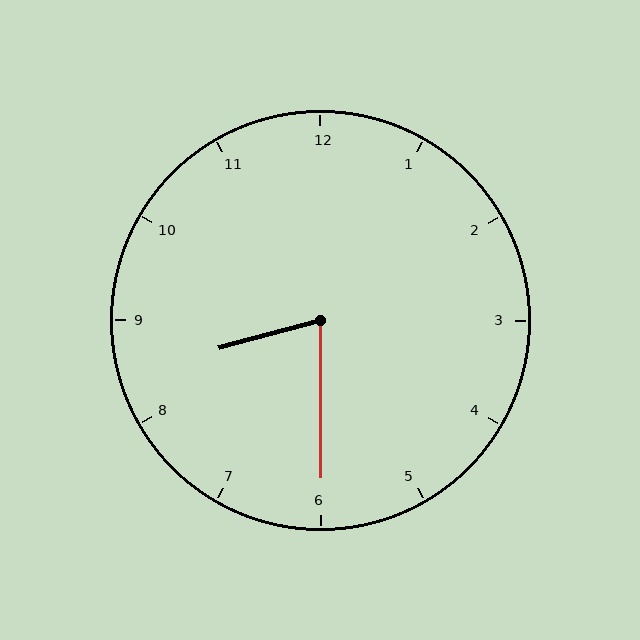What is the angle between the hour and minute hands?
Approximately 75 degrees.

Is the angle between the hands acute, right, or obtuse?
It is acute.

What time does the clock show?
8:30.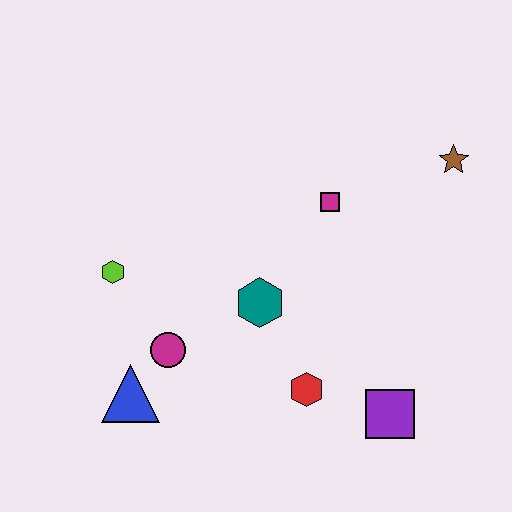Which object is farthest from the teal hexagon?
The brown star is farthest from the teal hexagon.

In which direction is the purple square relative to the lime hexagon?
The purple square is to the right of the lime hexagon.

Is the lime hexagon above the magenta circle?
Yes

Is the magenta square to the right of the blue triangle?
Yes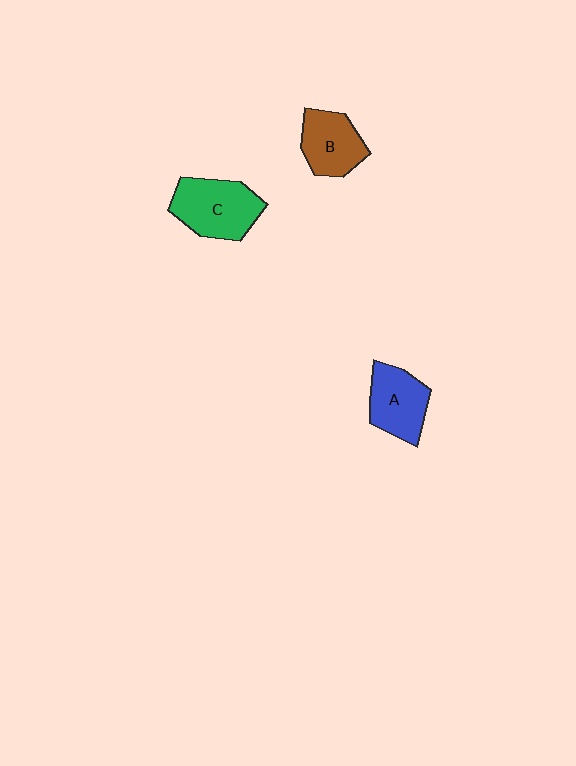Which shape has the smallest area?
Shape B (brown).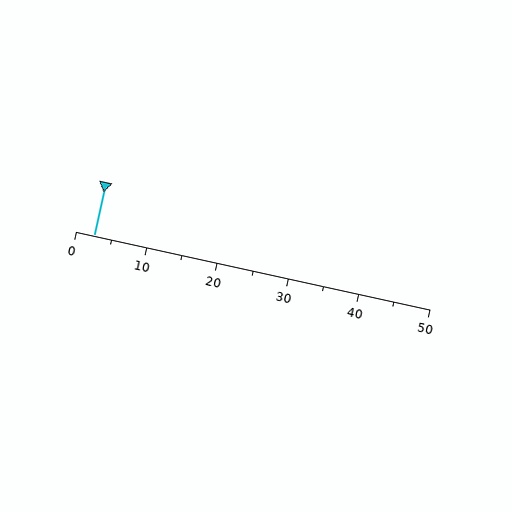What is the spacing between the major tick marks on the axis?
The major ticks are spaced 10 apart.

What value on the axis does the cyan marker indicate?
The marker indicates approximately 2.5.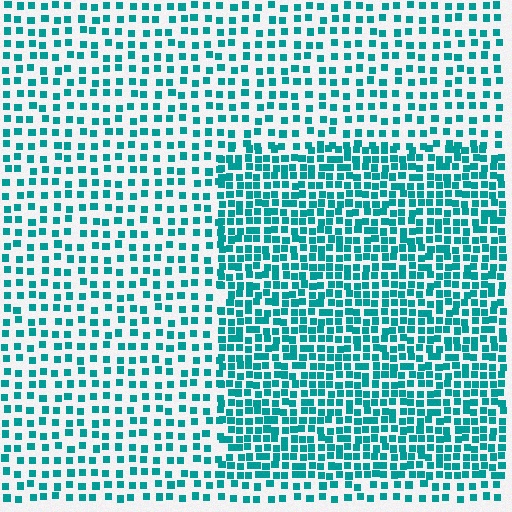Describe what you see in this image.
The image contains small teal elements arranged at two different densities. A rectangle-shaped region is visible where the elements are more densely packed than the surrounding area.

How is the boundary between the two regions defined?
The boundary is defined by a change in element density (approximately 1.9x ratio). All elements are the same color, size, and shape.